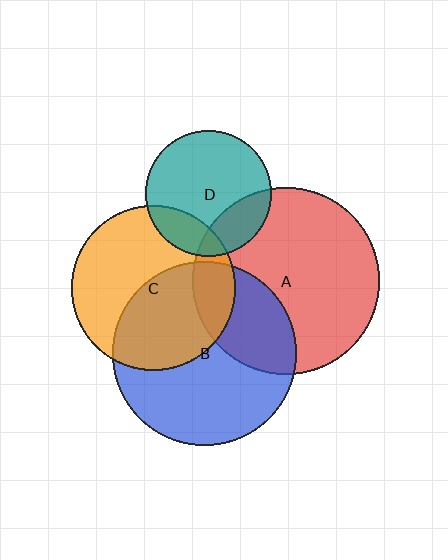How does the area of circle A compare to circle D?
Approximately 2.2 times.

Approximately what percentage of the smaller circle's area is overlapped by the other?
Approximately 45%.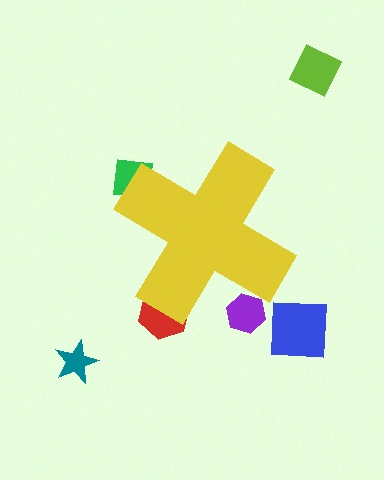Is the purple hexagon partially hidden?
Yes, the purple hexagon is partially hidden behind the yellow cross.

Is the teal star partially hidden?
No, the teal star is fully visible.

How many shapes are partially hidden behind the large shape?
3 shapes are partially hidden.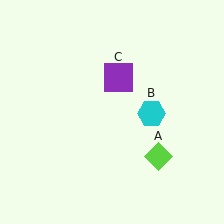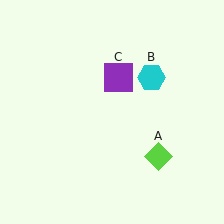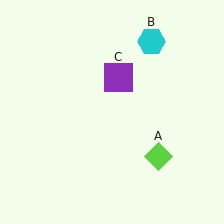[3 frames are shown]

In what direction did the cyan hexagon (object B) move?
The cyan hexagon (object B) moved up.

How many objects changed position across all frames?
1 object changed position: cyan hexagon (object B).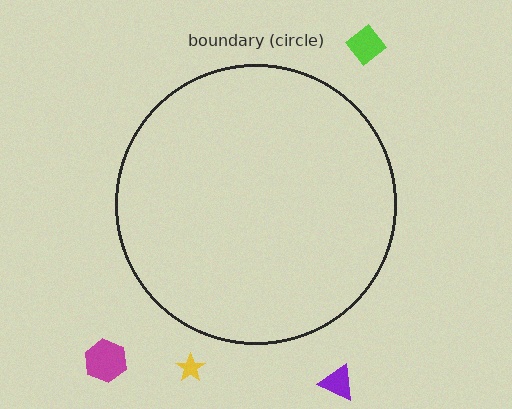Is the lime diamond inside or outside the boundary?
Outside.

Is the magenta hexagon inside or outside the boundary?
Outside.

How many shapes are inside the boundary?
0 inside, 4 outside.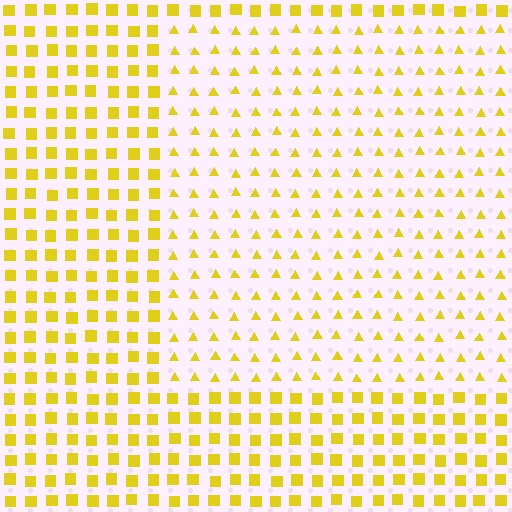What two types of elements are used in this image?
The image uses triangles inside the rectangle region and squares outside it.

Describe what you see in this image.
The image is filled with small yellow elements arranged in a uniform grid. A rectangle-shaped region contains triangles, while the surrounding area contains squares. The boundary is defined purely by the change in element shape.